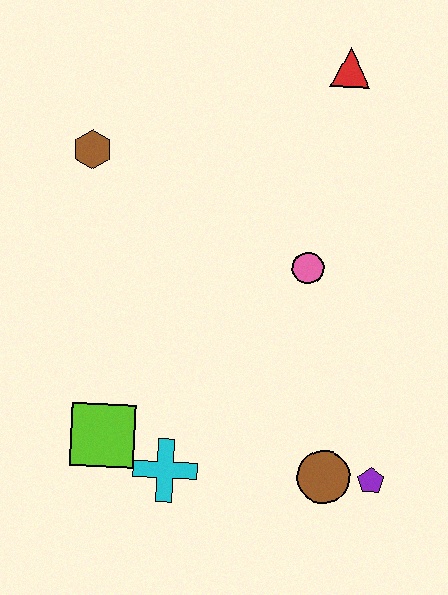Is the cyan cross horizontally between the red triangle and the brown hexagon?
Yes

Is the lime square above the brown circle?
Yes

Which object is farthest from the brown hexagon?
The purple pentagon is farthest from the brown hexagon.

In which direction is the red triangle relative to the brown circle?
The red triangle is above the brown circle.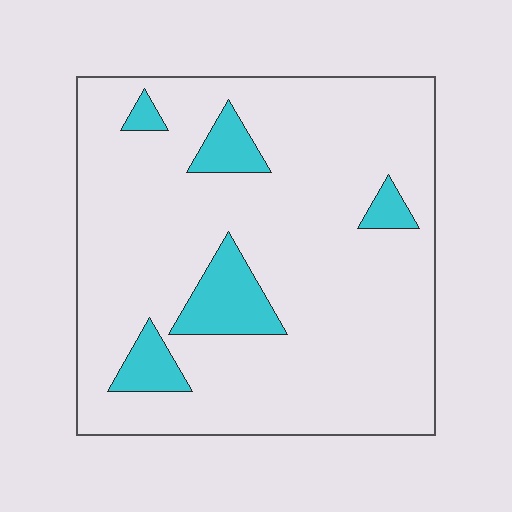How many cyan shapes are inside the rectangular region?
5.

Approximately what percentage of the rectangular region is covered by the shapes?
Approximately 10%.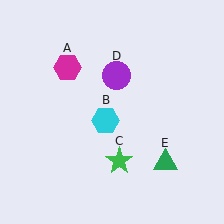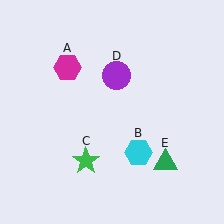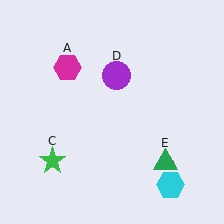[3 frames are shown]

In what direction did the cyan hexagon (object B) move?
The cyan hexagon (object B) moved down and to the right.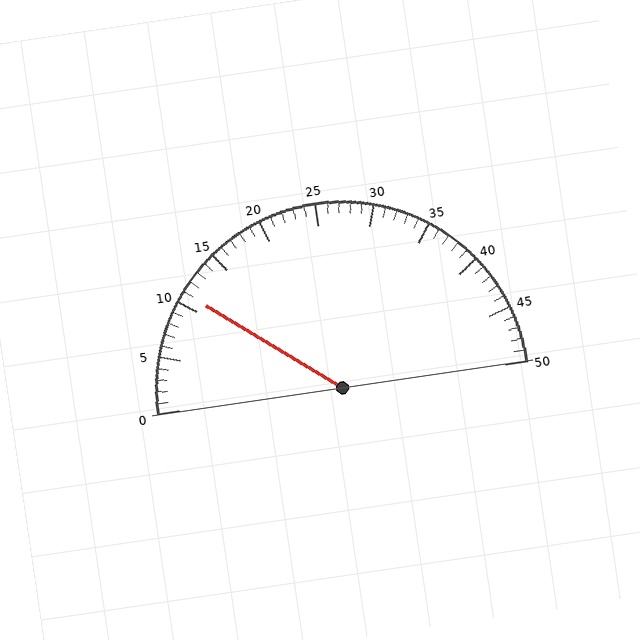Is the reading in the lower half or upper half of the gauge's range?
The reading is in the lower half of the range (0 to 50).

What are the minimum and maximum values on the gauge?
The gauge ranges from 0 to 50.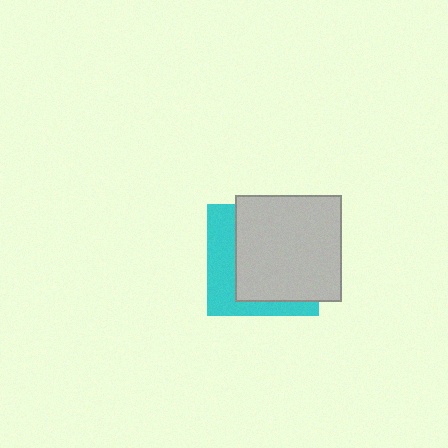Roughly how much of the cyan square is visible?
A small part of it is visible (roughly 34%).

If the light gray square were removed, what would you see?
You would see the complete cyan square.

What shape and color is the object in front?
The object in front is a light gray square.